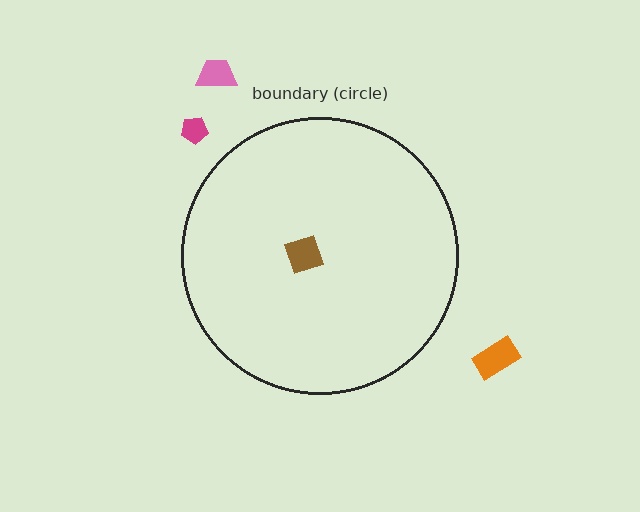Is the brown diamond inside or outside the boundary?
Inside.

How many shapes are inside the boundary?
1 inside, 3 outside.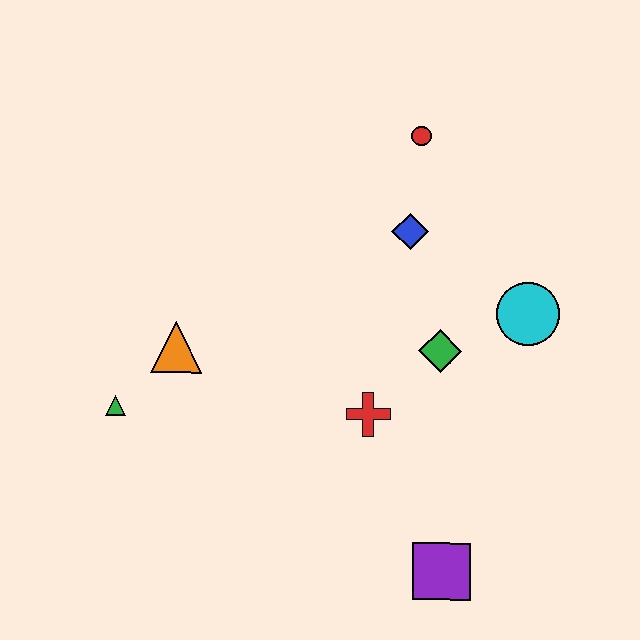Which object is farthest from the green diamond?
The green triangle is farthest from the green diamond.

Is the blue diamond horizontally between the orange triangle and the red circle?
Yes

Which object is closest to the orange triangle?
The green triangle is closest to the orange triangle.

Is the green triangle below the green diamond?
Yes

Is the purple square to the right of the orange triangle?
Yes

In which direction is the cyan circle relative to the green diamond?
The cyan circle is to the right of the green diamond.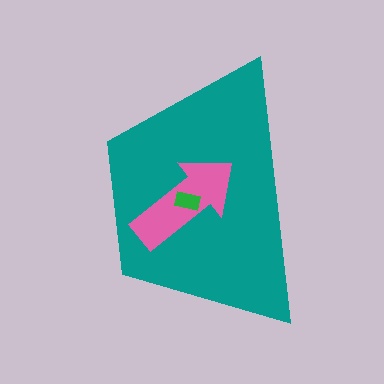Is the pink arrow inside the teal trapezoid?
Yes.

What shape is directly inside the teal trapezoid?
The pink arrow.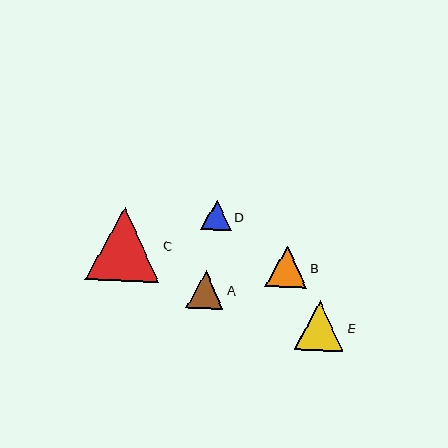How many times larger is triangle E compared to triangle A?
Triangle E is approximately 1.3 times the size of triangle A.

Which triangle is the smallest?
Triangle D is the smallest with a size of approximately 30 pixels.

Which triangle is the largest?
Triangle C is the largest with a size of approximately 73 pixels.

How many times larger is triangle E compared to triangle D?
Triangle E is approximately 1.6 times the size of triangle D.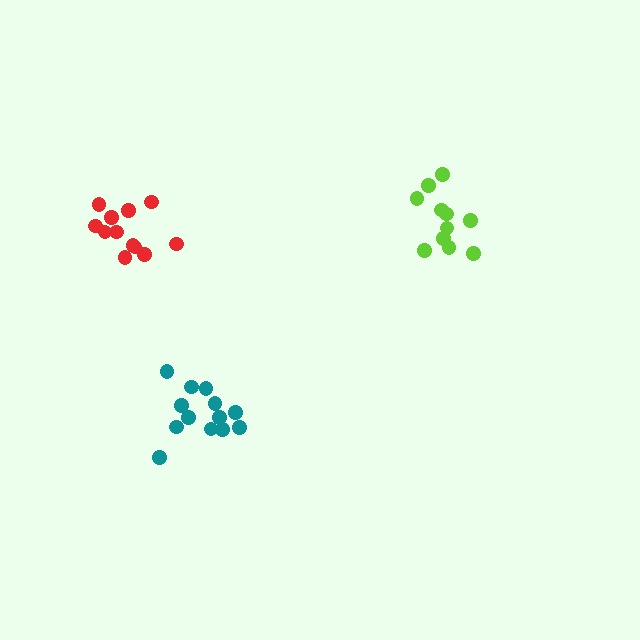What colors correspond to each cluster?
The clusters are colored: teal, red, lime.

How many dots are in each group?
Group 1: 13 dots, Group 2: 13 dots, Group 3: 11 dots (37 total).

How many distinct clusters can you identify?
There are 3 distinct clusters.